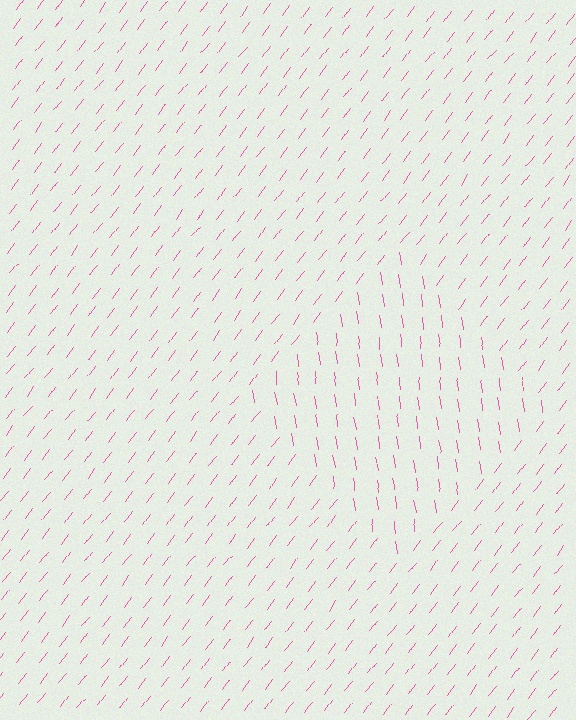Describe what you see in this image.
The image is filled with small pink line segments. A diamond region in the image has lines oriented differently from the surrounding lines, creating a visible texture boundary.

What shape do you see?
I see a diamond.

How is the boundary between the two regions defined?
The boundary is defined purely by a change in line orientation (approximately 45 degrees difference). All lines are the same color and thickness.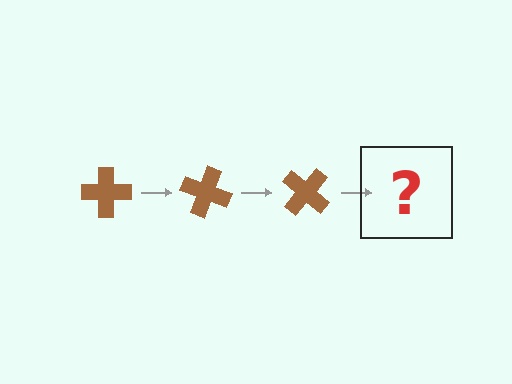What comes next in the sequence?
The next element should be a brown cross rotated 60 degrees.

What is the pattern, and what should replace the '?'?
The pattern is that the cross rotates 20 degrees each step. The '?' should be a brown cross rotated 60 degrees.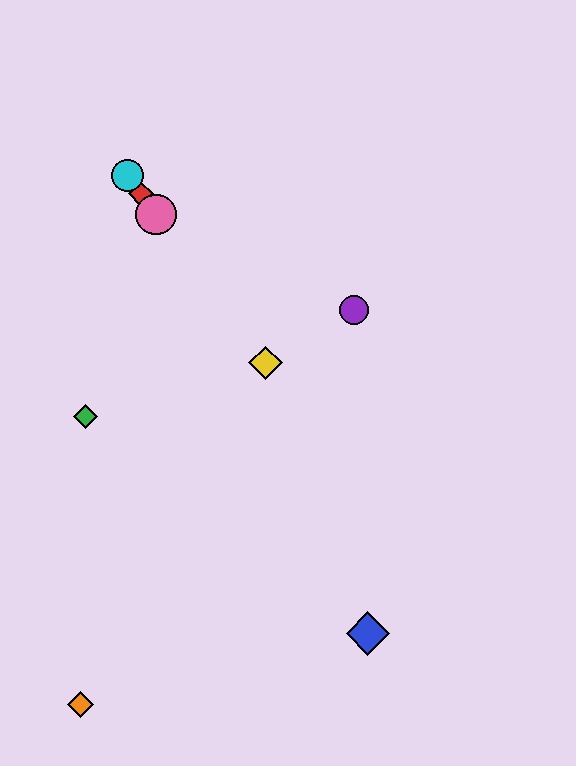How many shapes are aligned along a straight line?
4 shapes (the red diamond, the yellow diamond, the cyan circle, the pink circle) are aligned along a straight line.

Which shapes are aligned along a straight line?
The red diamond, the yellow diamond, the cyan circle, the pink circle are aligned along a straight line.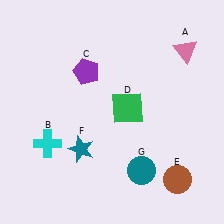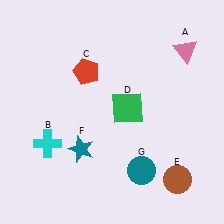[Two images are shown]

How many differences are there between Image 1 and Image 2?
There is 1 difference between the two images.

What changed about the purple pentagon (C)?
In Image 1, C is purple. In Image 2, it changed to red.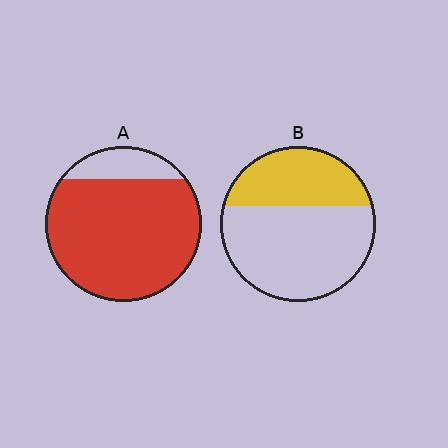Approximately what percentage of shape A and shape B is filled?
A is approximately 85% and B is approximately 35%.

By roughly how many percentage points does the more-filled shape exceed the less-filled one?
By roughly 50 percentage points (A over B).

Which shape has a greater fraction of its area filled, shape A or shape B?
Shape A.